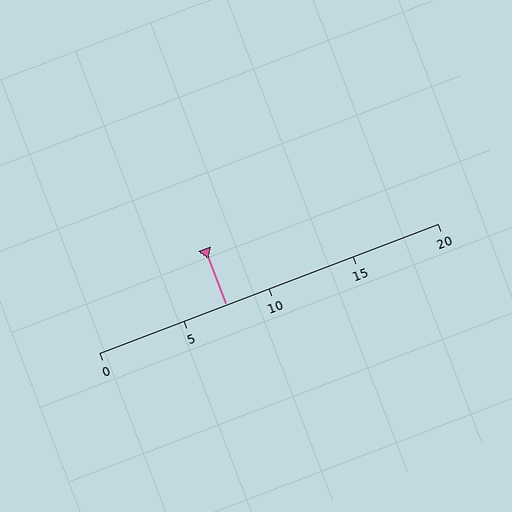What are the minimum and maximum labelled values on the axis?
The axis runs from 0 to 20.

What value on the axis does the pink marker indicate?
The marker indicates approximately 7.5.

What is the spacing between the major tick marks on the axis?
The major ticks are spaced 5 apart.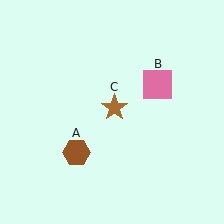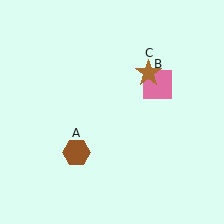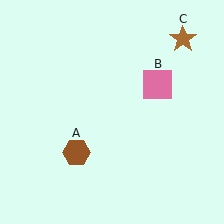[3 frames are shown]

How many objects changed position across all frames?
1 object changed position: brown star (object C).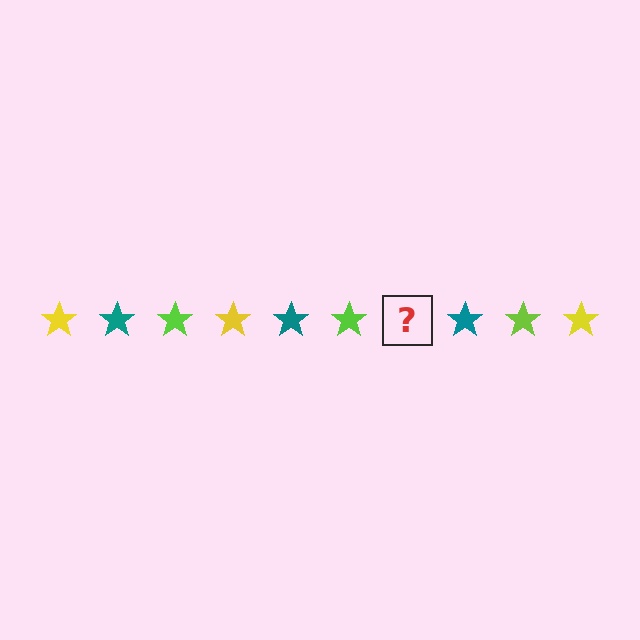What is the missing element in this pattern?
The missing element is a yellow star.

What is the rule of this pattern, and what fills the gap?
The rule is that the pattern cycles through yellow, teal, lime stars. The gap should be filled with a yellow star.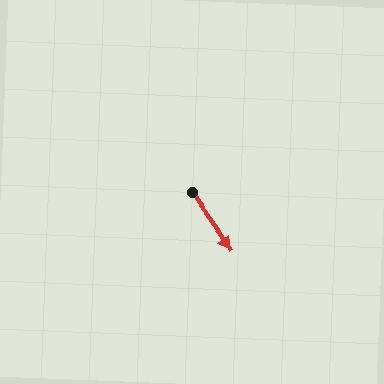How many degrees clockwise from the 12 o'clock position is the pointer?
Approximately 144 degrees.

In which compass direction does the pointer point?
Southeast.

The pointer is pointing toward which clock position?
Roughly 5 o'clock.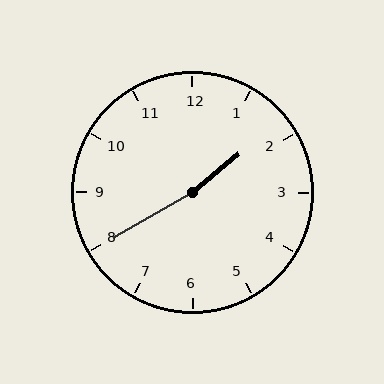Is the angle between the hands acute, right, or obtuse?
It is obtuse.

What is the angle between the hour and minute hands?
Approximately 170 degrees.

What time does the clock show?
1:40.